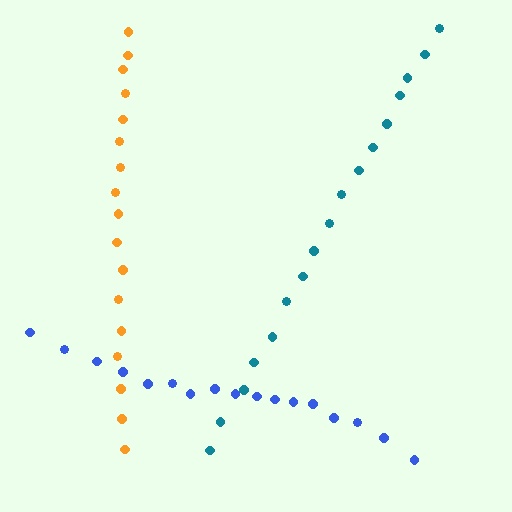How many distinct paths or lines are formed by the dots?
There are 3 distinct paths.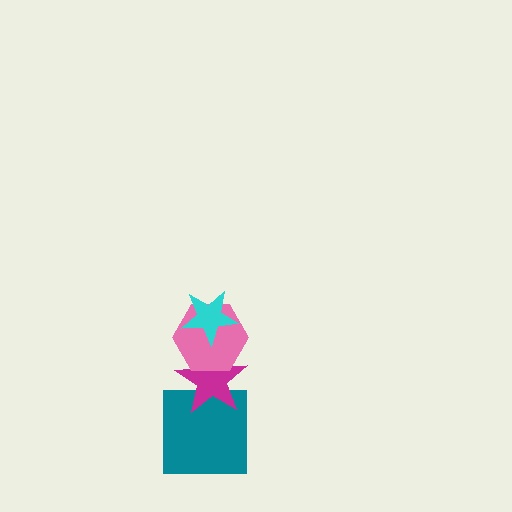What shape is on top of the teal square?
The magenta star is on top of the teal square.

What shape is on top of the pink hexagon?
The cyan star is on top of the pink hexagon.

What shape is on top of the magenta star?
The pink hexagon is on top of the magenta star.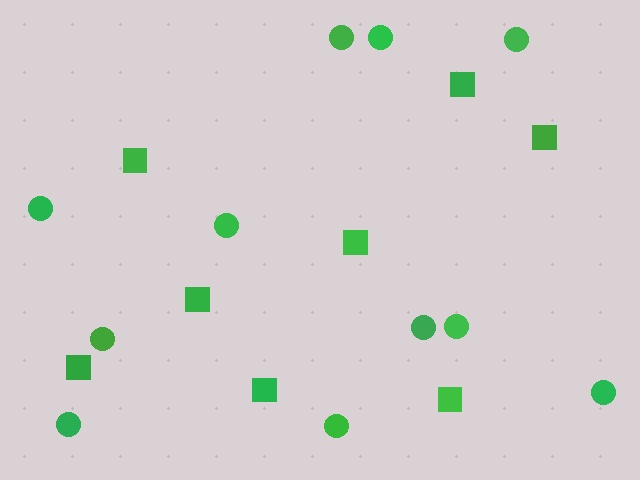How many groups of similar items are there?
There are 2 groups: one group of circles (11) and one group of squares (8).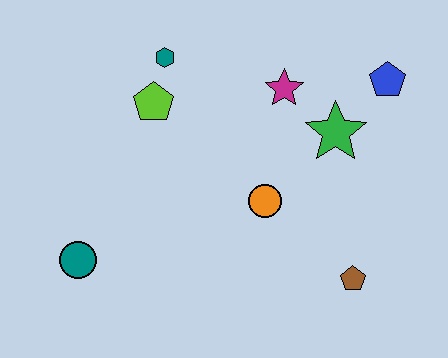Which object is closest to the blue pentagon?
The green star is closest to the blue pentagon.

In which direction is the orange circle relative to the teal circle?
The orange circle is to the right of the teal circle.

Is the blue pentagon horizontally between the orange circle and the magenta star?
No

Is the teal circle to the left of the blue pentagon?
Yes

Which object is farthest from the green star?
The teal circle is farthest from the green star.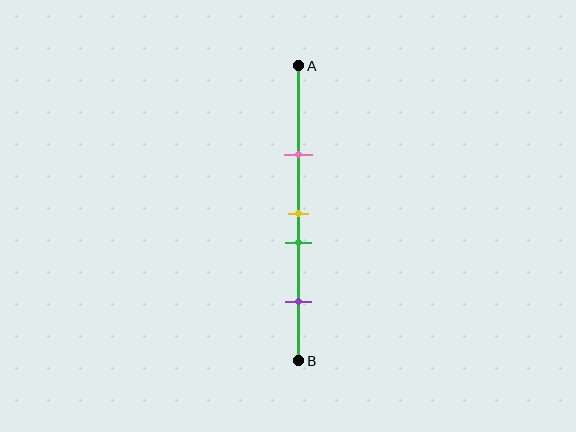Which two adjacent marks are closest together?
The yellow and green marks are the closest adjacent pair.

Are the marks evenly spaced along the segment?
No, the marks are not evenly spaced.